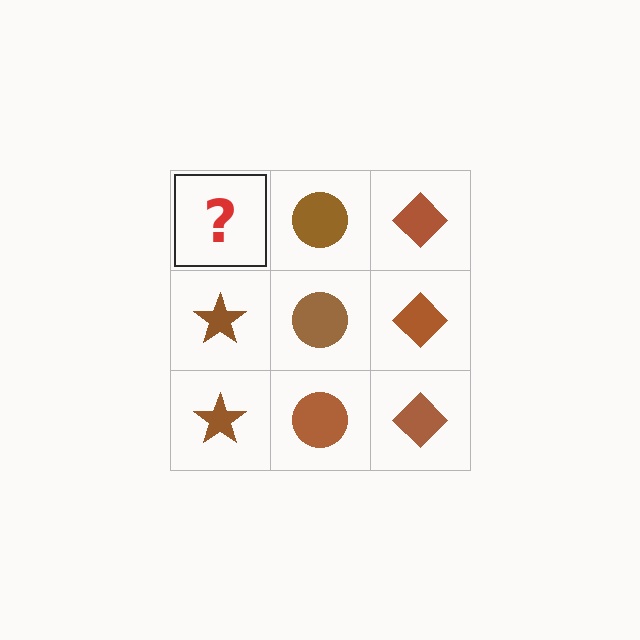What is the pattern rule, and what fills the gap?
The rule is that each column has a consistent shape. The gap should be filled with a brown star.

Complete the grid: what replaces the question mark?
The question mark should be replaced with a brown star.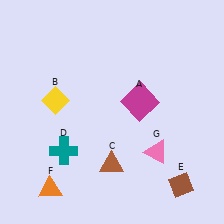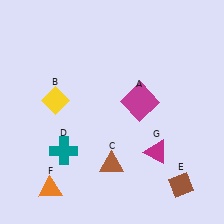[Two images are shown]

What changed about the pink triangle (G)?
In Image 1, G is pink. In Image 2, it changed to magenta.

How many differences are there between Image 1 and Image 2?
There is 1 difference between the two images.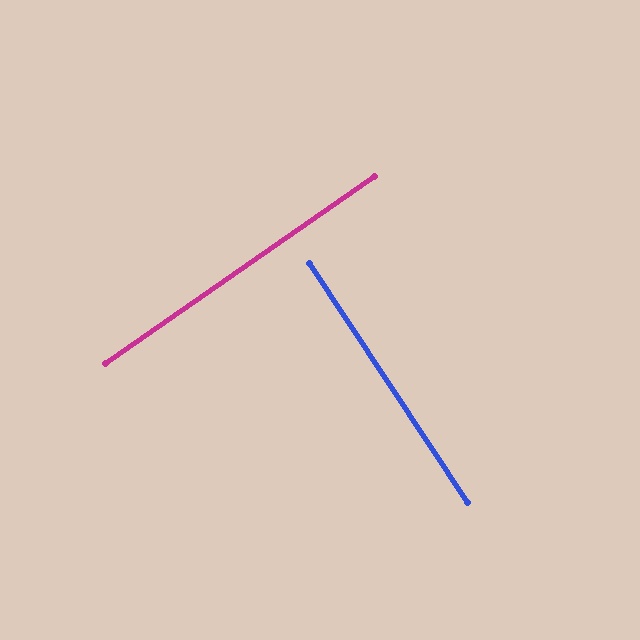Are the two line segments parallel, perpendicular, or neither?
Perpendicular — they meet at approximately 88°.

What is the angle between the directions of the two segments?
Approximately 88 degrees.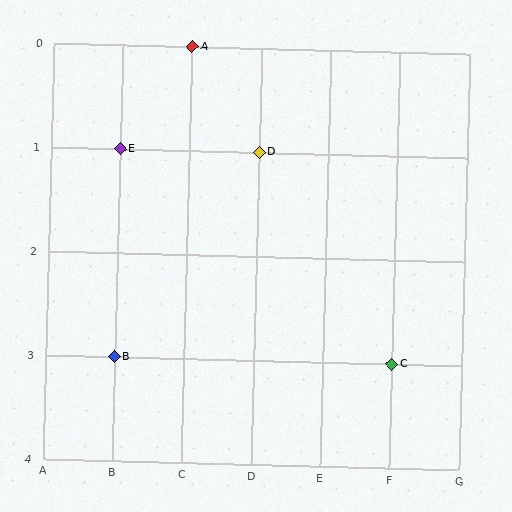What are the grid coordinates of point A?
Point A is at grid coordinates (C, 0).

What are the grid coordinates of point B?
Point B is at grid coordinates (B, 3).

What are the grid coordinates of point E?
Point E is at grid coordinates (B, 1).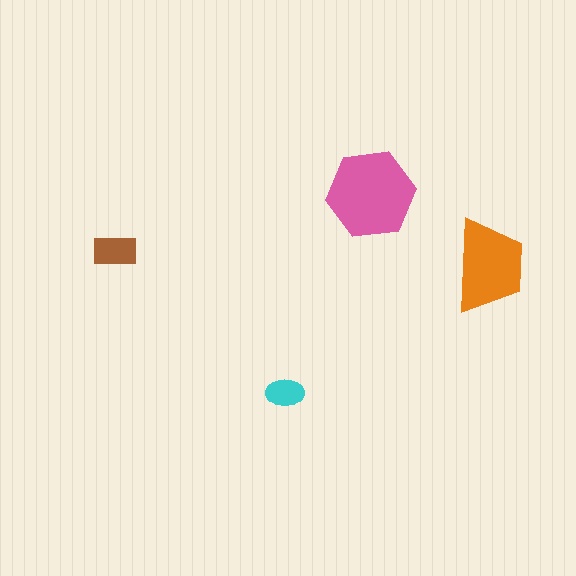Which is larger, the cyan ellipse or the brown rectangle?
The brown rectangle.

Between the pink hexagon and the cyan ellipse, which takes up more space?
The pink hexagon.